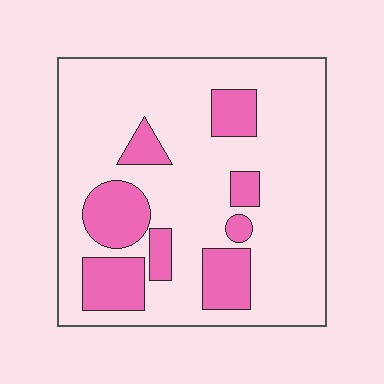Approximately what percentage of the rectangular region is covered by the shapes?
Approximately 25%.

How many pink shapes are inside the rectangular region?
8.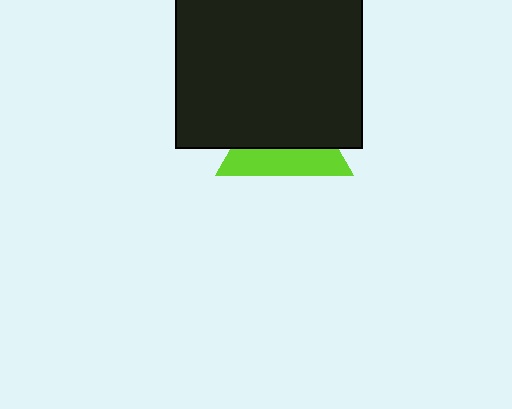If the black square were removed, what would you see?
You would see the complete lime triangle.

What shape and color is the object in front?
The object in front is a black square.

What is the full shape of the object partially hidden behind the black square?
The partially hidden object is a lime triangle.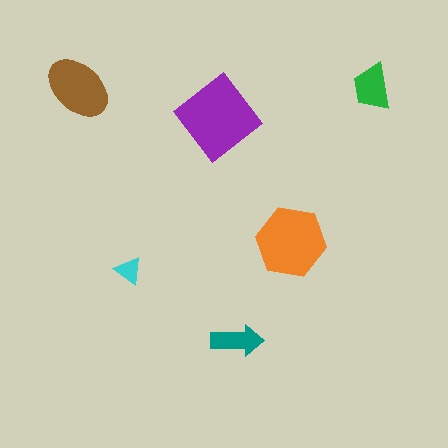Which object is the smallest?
The cyan triangle.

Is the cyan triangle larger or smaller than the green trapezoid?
Smaller.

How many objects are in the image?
There are 6 objects in the image.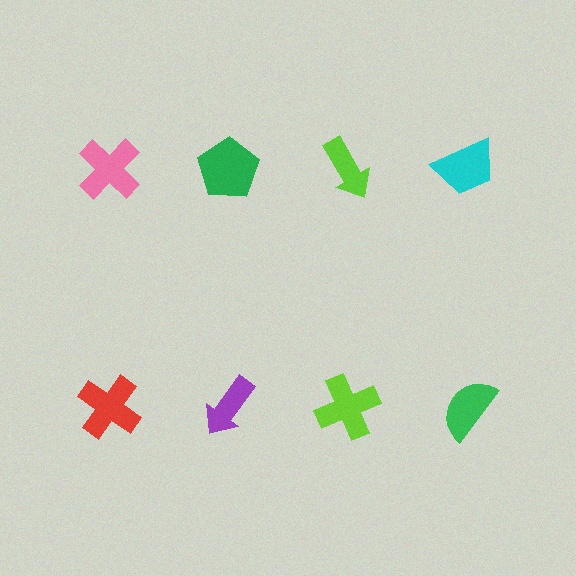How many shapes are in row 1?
4 shapes.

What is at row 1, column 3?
A lime arrow.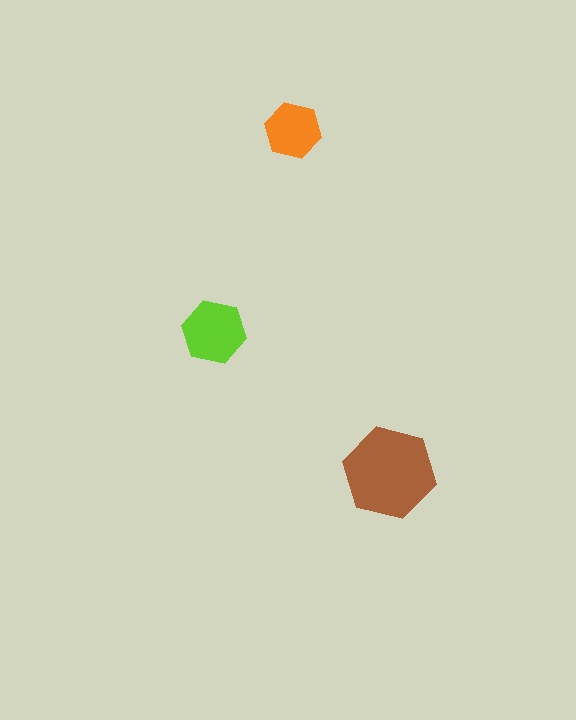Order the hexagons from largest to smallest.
the brown one, the lime one, the orange one.